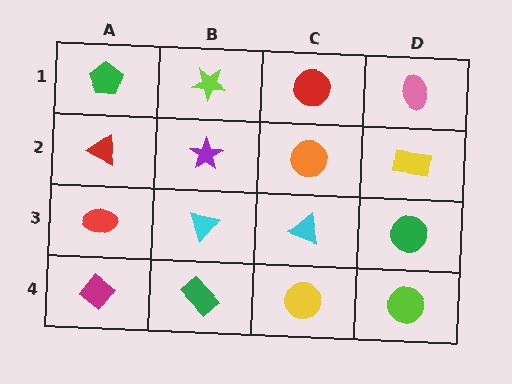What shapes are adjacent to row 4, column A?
A red ellipse (row 3, column A), a green rectangle (row 4, column B).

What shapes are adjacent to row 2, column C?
A red circle (row 1, column C), a cyan triangle (row 3, column C), a purple star (row 2, column B), a yellow rectangle (row 2, column D).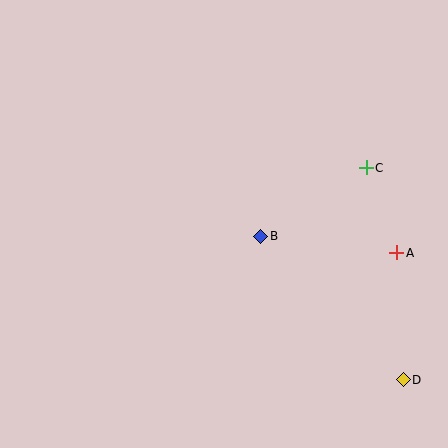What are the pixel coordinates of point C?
Point C is at (366, 168).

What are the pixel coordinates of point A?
Point A is at (397, 253).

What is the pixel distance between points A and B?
The distance between A and B is 137 pixels.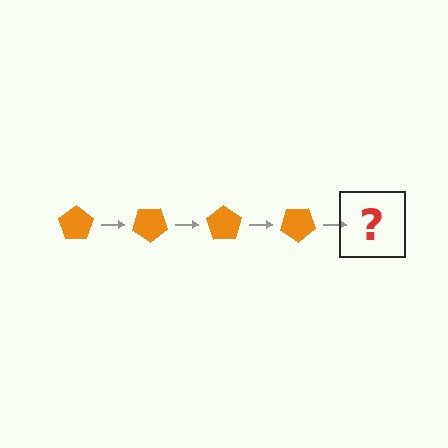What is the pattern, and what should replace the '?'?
The pattern is that the pentagon rotates 35 degrees each step. The '?' should be an orange pentagon rotated 140 degrees.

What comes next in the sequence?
The next element should be an orange pentagon rotated 140 degrees.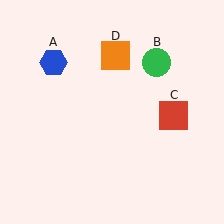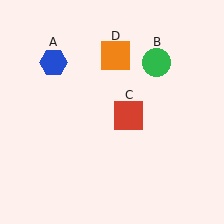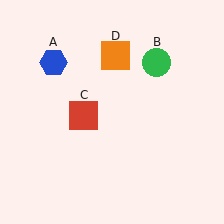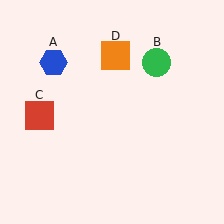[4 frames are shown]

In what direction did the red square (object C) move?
The red square (object C) moved left.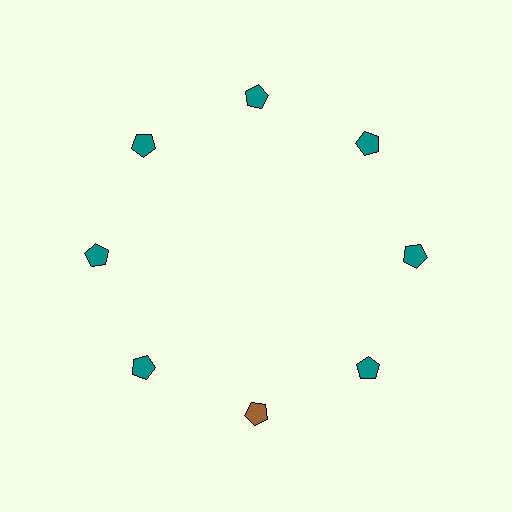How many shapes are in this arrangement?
There are 8 shapes arranged in a ring pattern.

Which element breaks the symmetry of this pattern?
The brown pentagon at roughly the 6 o'clock position breaks the symmetry. All other shapes are teal pentagons.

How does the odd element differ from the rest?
It has a different color: brown instead of teal.